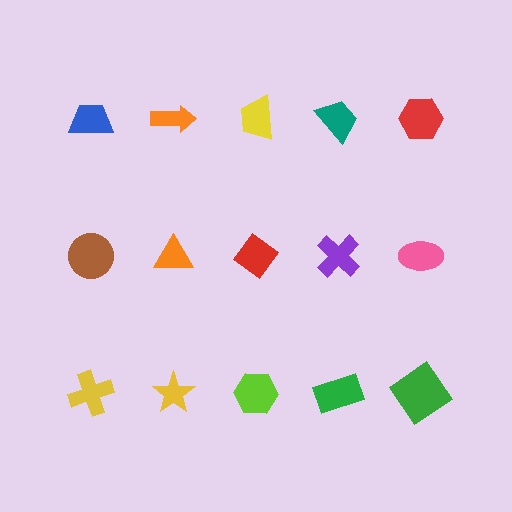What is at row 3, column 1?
A yellow cross.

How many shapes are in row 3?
5 shapes.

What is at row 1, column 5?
A red hexagon.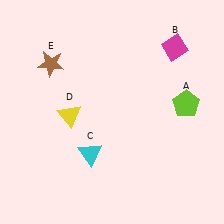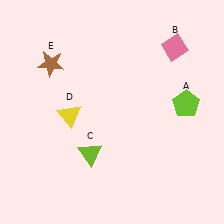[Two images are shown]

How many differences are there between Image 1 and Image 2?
There are 2 differences between the two images.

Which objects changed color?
B changed from magenta to pink. C changed from cyan to lime.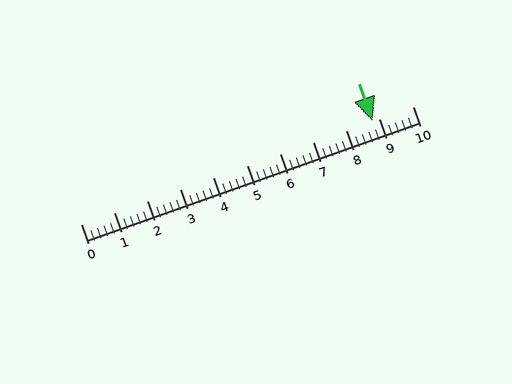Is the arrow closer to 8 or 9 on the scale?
The arrow is closer to 9.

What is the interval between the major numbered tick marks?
The major tick marks are spaced 1 units apart.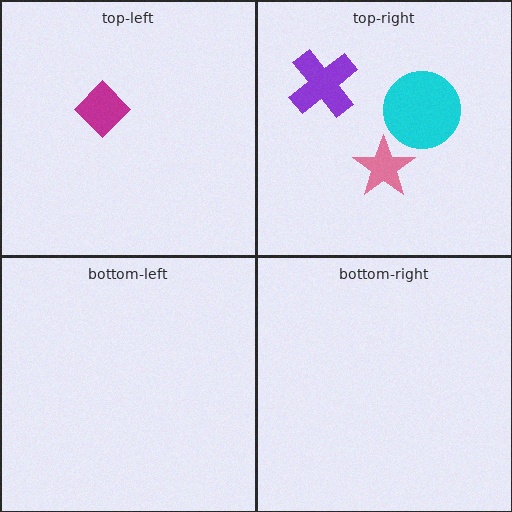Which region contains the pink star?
The top-right region.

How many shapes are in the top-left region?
1.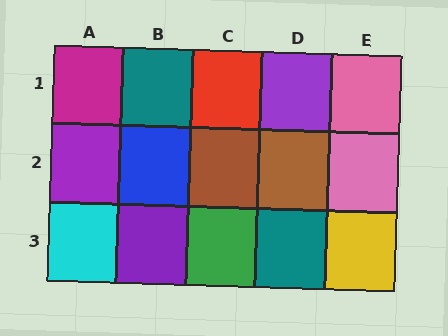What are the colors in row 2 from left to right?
Purple, blue, brown, brown, pink.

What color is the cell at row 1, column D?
Purple.